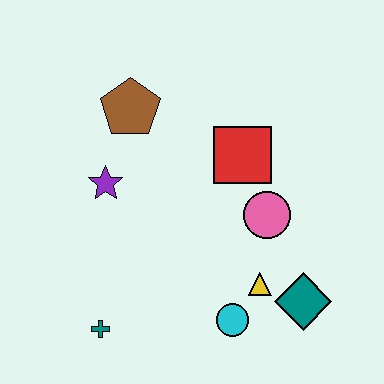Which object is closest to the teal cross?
The cyan circle is closest to the teal cross.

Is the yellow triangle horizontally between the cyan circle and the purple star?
No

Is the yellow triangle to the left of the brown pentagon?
No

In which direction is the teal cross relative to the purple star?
The teal cross is below the purple star.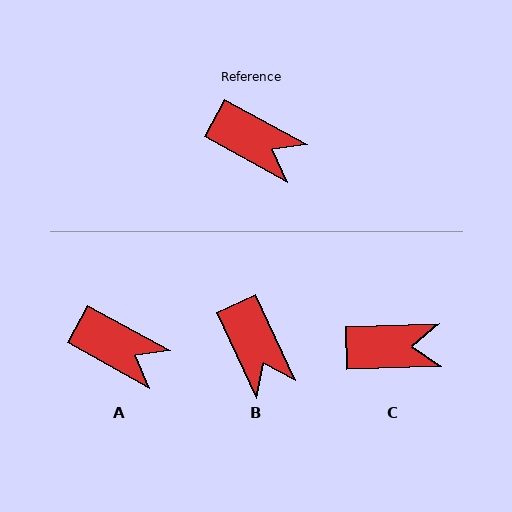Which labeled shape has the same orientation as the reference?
A.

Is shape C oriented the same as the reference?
No, it is off by about 31 degrees.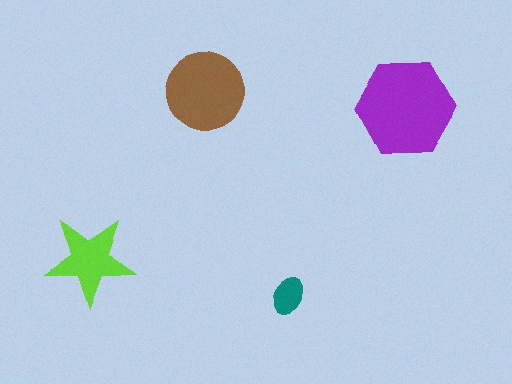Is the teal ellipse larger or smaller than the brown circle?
Smaller.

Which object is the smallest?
The teal ellipse.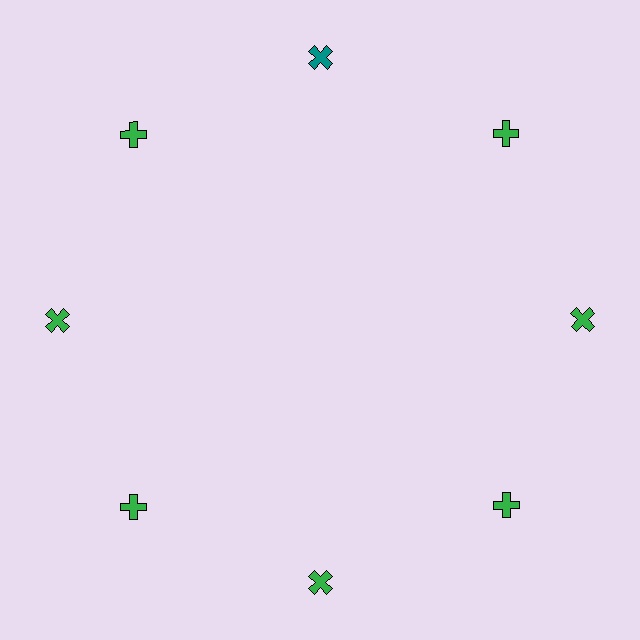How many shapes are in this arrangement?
There are 8 shapes arranged in a ring pattern.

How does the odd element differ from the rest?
It has a different color: teal instead of green.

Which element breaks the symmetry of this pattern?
The teal cross at roughly the 12 o'clock position breaks the symmetry. All other shapes are green crosses.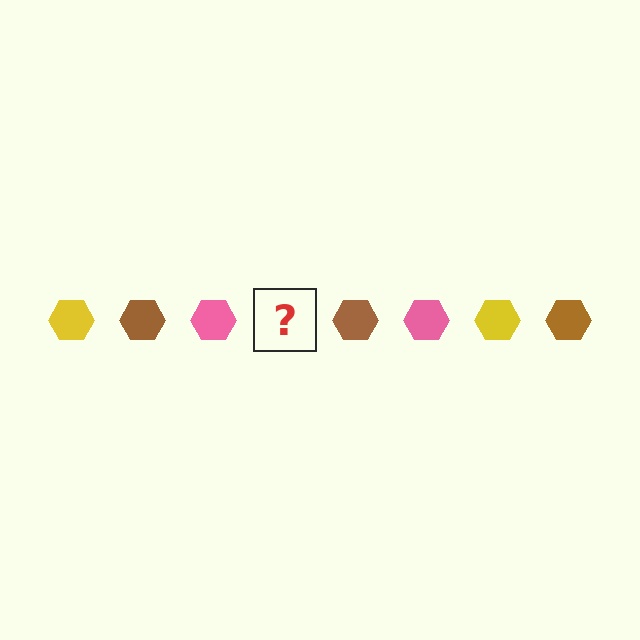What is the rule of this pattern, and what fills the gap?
The rule is that the pattern cycles through yellow, brown, pink hexagons. The gap should be filled with a yellow hexagon.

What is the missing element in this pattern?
The missing element is a yellow hexagon.